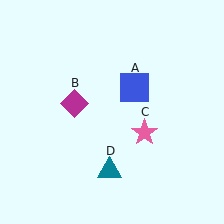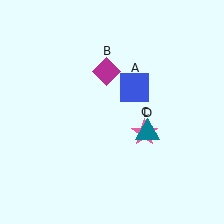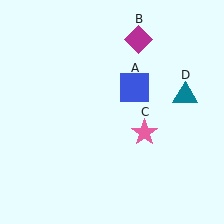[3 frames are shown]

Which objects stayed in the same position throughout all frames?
Blue square (object A) and pink star (object C) remained stationary.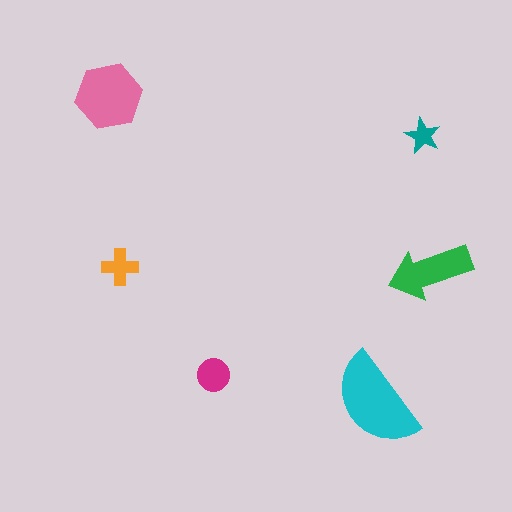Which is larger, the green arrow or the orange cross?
The green arrow.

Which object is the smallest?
The teal star.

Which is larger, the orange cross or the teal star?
The orange cross.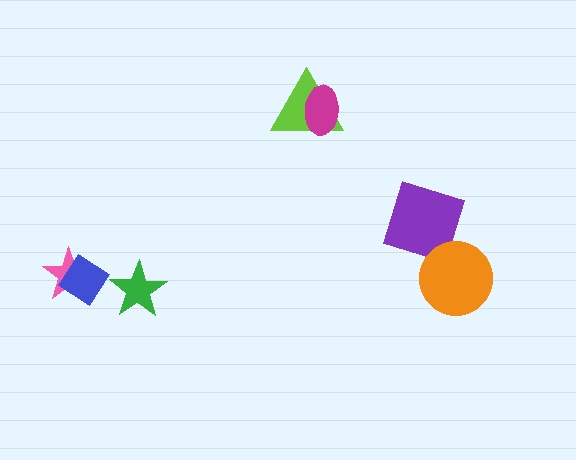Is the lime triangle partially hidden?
Yes, it is partially covered by another shape.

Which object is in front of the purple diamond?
The orange circle is in front of the purple diamond.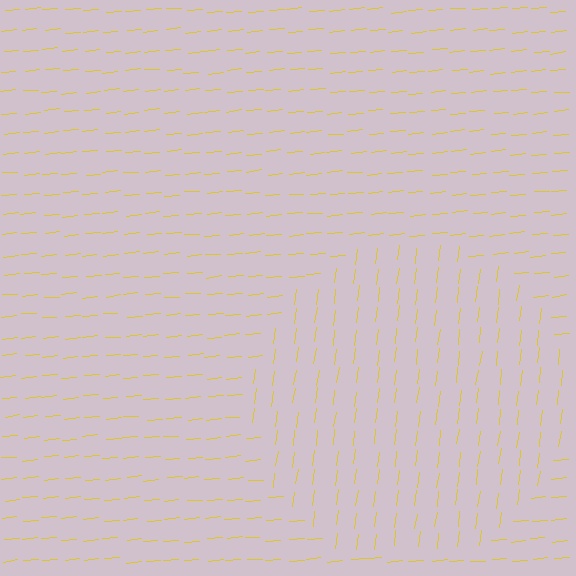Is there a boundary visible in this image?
Yes, there is a texture boundary formed by a change in line orientation.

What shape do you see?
I see a circle.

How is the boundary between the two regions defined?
The boundary is defined purely by a change in line orientation (approximately 77 degrees difference). All lines are the same color and thickness.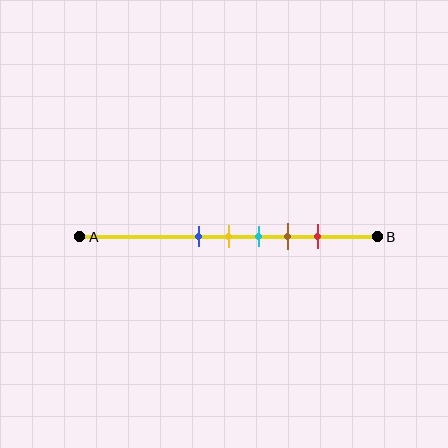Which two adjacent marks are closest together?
The blue and yellow marks are the closest adjacent pair.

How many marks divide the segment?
There are 5 marks dividing the segment.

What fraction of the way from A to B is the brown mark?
The brown mark is approximately 70% (0.7) of the way from A to B.